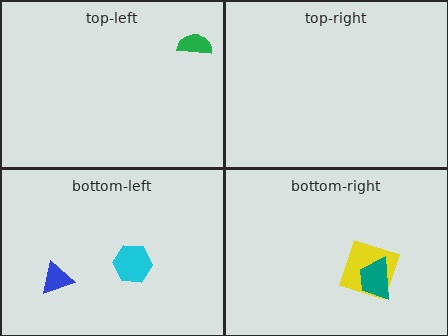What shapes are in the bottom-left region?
The cyan hexagon, the blue triangle.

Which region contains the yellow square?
The bottom-right region.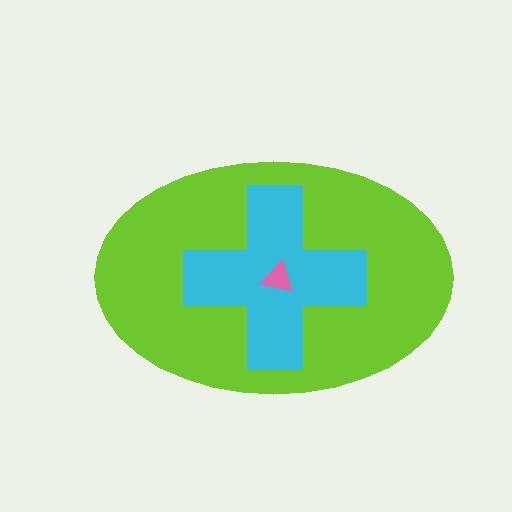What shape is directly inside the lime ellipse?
The cyan cross.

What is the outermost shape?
The lime ellipse.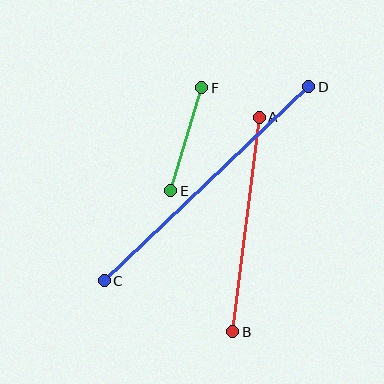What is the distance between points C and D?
The distance is approximately 282 pixels.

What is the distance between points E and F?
The distance is approximately 107 pixels.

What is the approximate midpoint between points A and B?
The midpoint is at approximately (246, 225) pixels.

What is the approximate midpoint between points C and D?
The midpoint is at approximately (207, 184) pixels.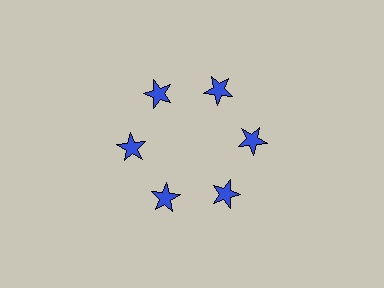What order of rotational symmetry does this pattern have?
This pattern has 6-fold rotational symmetry.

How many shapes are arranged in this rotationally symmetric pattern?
There are 6 shapes, arranged in 6 groups of 1.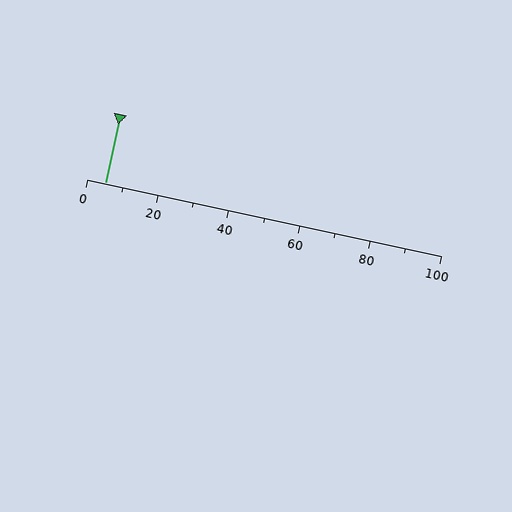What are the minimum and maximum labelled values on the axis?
The axis runs from 0 to 100.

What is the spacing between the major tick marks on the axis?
The major ticks are spaced 20 apart.